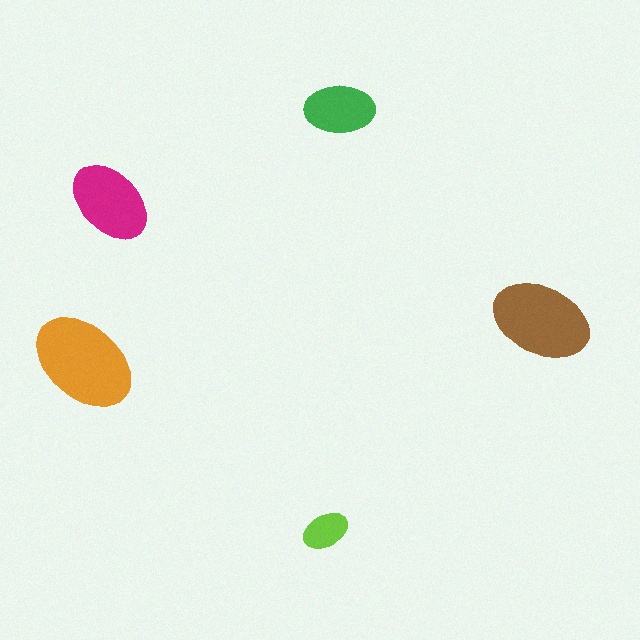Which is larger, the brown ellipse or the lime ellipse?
The brown one.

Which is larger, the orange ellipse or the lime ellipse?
The orange one.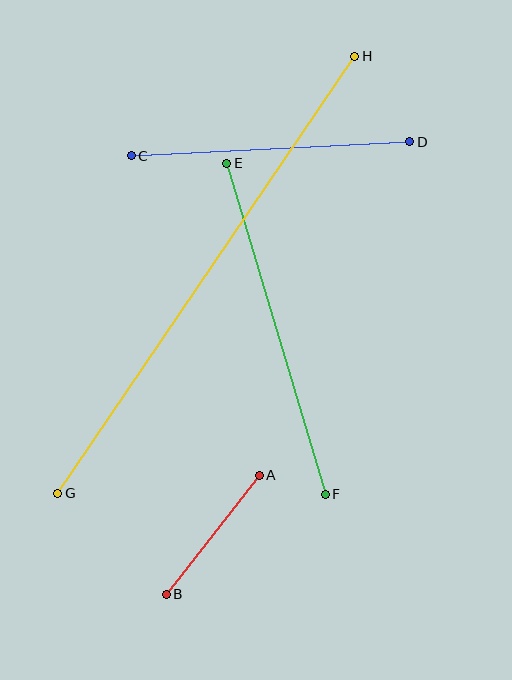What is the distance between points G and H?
The distance is approximately 528 pixels.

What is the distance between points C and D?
The distance is approximately 279 pixels.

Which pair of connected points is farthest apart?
Points G and H are farthest apart.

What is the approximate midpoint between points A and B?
The midpoint is at approximately (213, 535) pixels.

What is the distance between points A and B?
The distance is approximately 151 pixels.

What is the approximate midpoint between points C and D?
The midpoint is at approximately (270, 149) pixels.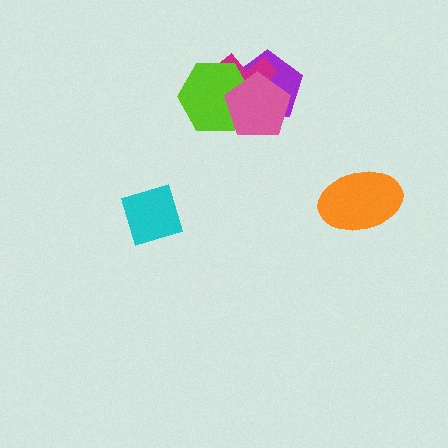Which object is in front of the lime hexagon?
The pink pentagon is in front of the lime hexagon.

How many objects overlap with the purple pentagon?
3 objects overlap with the purple pentagon.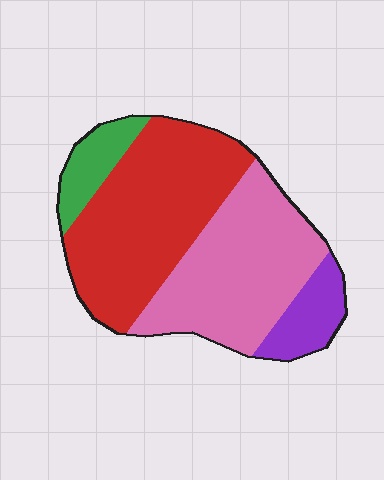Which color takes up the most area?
Red, at roughly 45%.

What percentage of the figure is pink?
Pink takes up about three eighths (3/8) of the figure.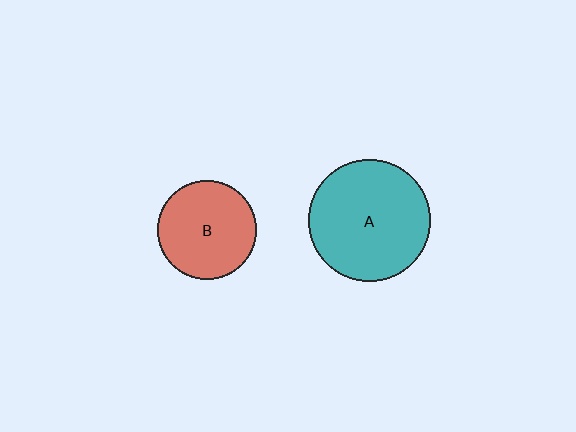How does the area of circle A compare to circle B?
Approximately 1.5 times.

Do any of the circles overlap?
No, none of the circles overlap.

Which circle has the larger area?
Circle A (teal).